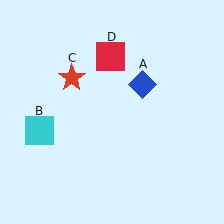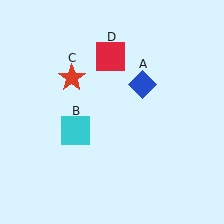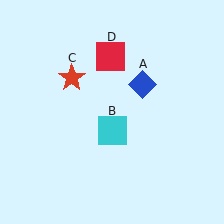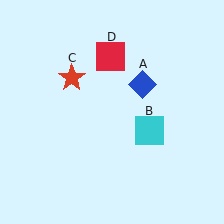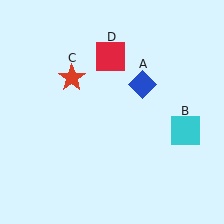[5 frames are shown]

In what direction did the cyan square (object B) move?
The cyan square (object B) moved right.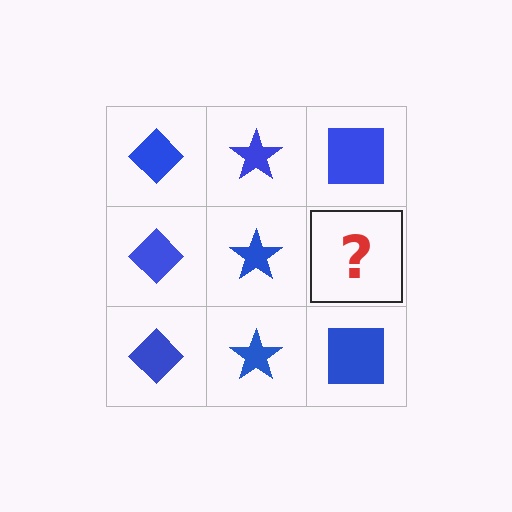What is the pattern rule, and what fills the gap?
The rule is that each column has a consistent shape. The gap should be filled with a blue square.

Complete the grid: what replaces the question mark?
The question mark should be replaced with a blue square.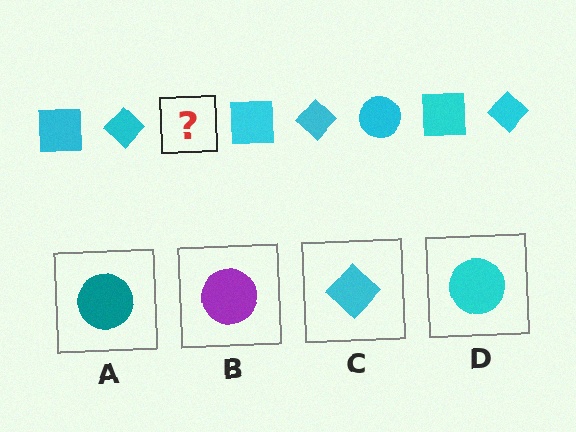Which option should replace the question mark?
Option D.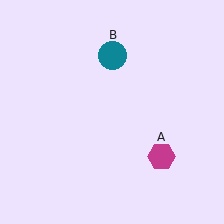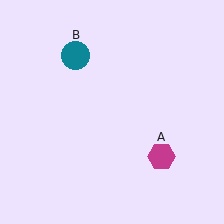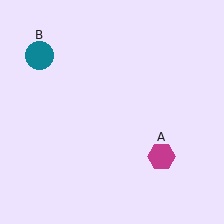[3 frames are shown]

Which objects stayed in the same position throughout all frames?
Magenta hexagon (object A) remained stationary.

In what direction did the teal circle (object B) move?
The teal circle (object B) moved left.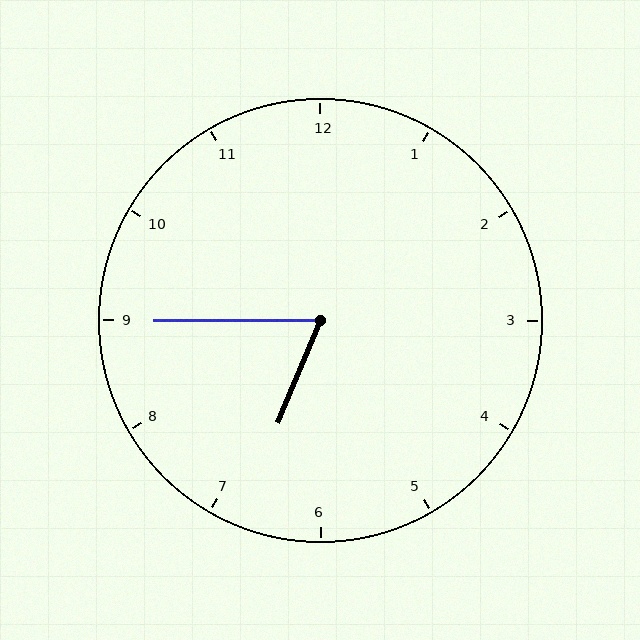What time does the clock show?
6:45.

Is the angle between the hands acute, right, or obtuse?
It is acute.